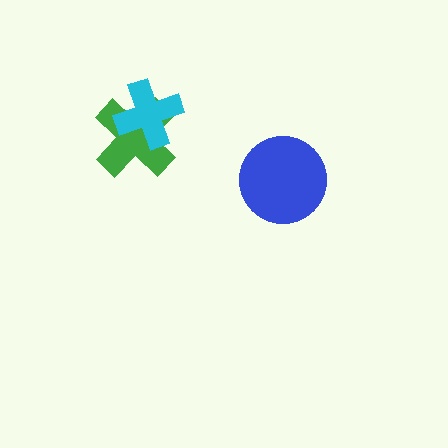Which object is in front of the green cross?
The cyan cross is in front of the green cross.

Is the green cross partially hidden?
Yes, it is partially covered by another shape.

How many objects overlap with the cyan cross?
1 object overlaps with the cyan cross.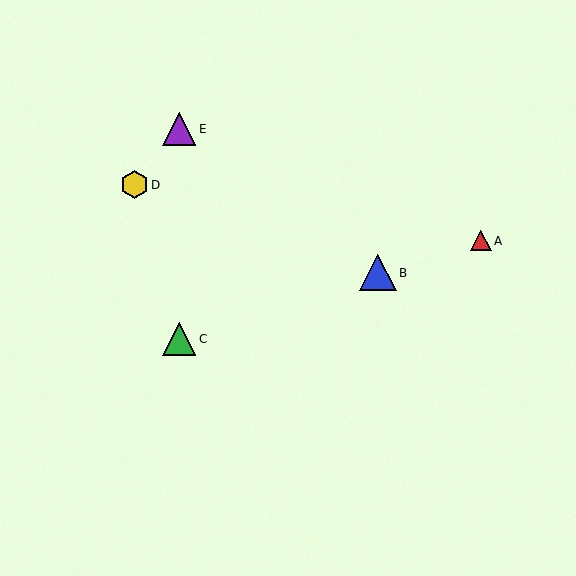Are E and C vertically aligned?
Yes, both are at x≈179.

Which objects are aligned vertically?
Objects C, E are aligned vertically.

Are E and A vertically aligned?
No, E is at x≈179 and A is at x≈481.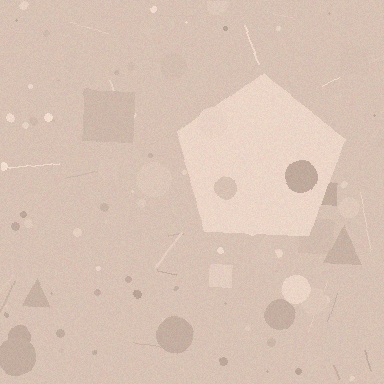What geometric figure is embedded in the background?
A pentagon is embedded in the background.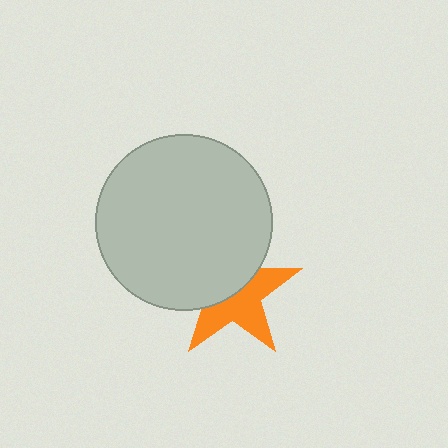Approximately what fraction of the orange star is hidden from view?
Roughly 48% of the orange star is hidden behind the light gray circle.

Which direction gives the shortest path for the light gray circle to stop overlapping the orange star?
Moving up gives the shortest separation.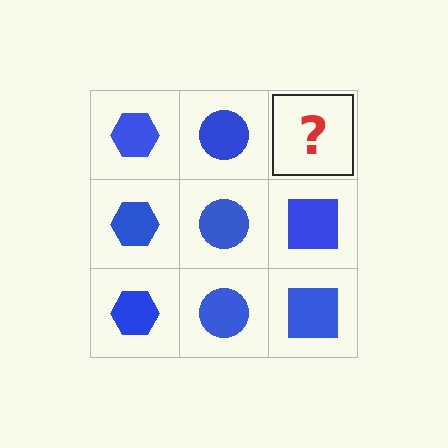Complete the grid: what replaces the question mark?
The question mark should be replaced with a blue square.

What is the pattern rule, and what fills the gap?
The rule is that each column has a consistent shape. The gap should be filled with a blue square.